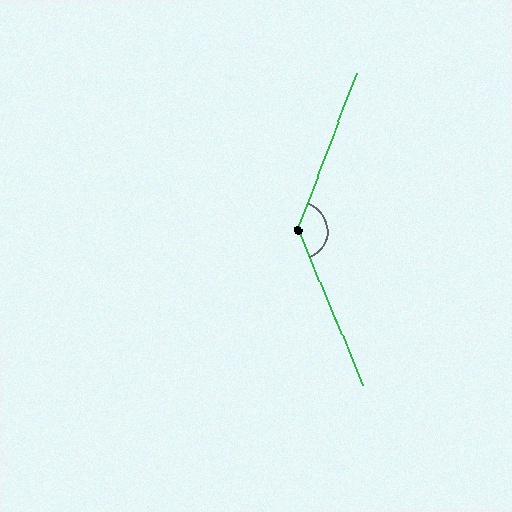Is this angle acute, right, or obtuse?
It is obtuse.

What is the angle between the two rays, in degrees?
Approximately 137 degrees.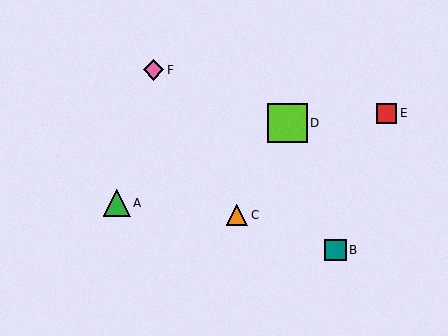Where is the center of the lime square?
The center of the lime square is at (287, 123).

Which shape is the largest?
The lime square (labeled D) is the largest.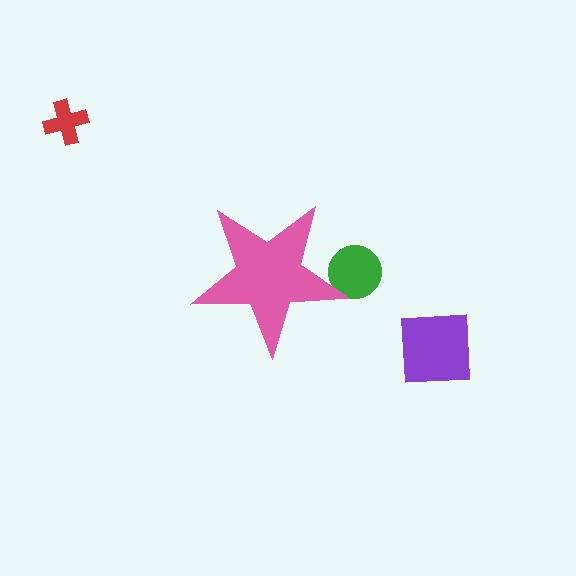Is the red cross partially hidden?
No, the red cross is fully visible.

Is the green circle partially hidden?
Yes, the green circle is partially hidden behind the pink star.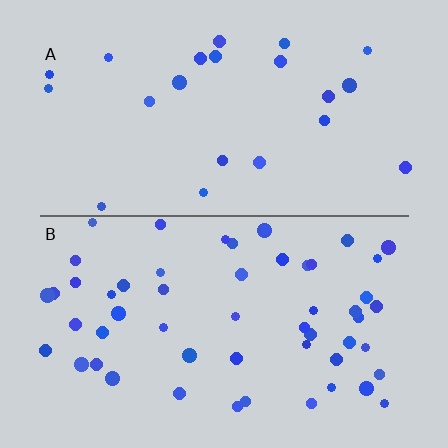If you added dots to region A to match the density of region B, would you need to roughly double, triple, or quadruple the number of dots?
Approximately double.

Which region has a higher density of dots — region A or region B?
B (the bottom).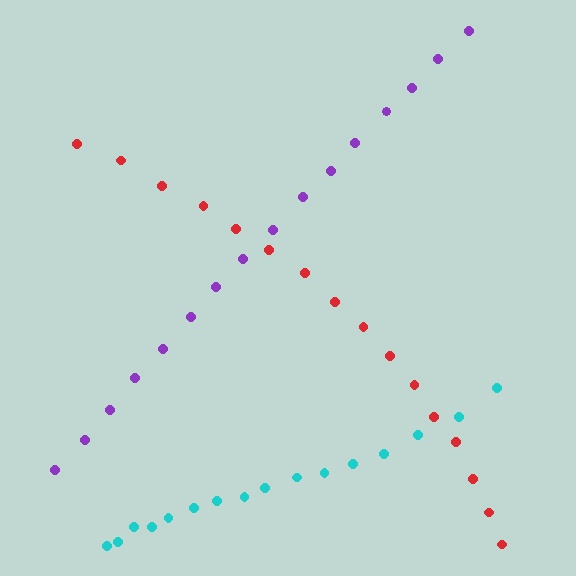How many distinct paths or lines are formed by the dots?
There are 3 distinct paths.